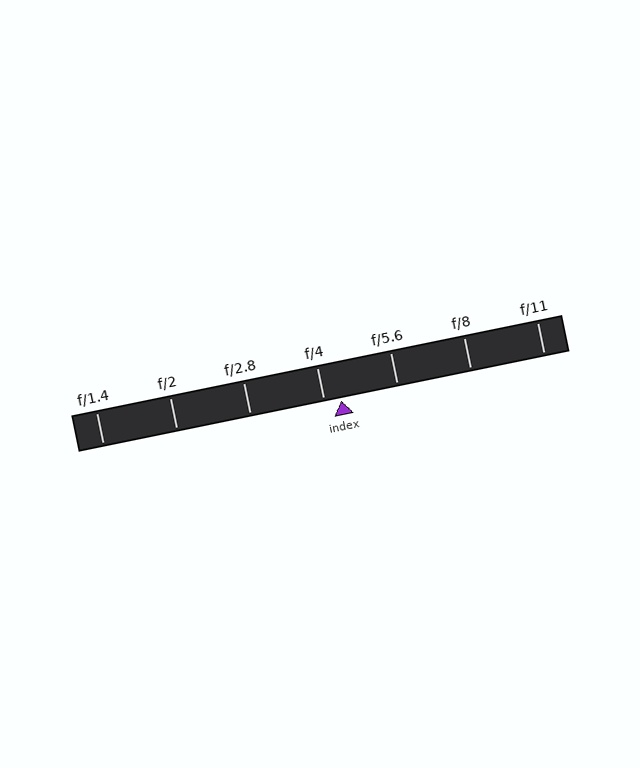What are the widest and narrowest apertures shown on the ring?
The widest aperture shown is f/1.4 and the narrowest is f/11.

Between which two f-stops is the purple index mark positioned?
The index mark is between f/4 and f/5.6.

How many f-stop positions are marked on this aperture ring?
There are 7 f-stop positions marked.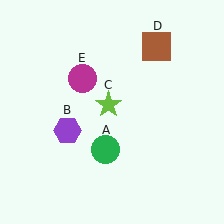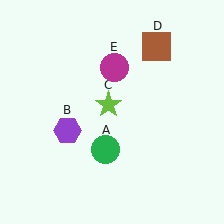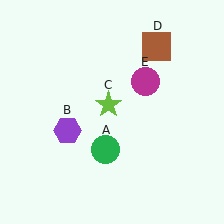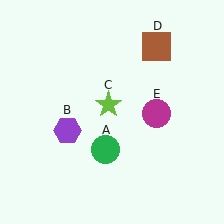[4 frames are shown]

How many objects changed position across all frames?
1 object changed position: magenta circle (object E).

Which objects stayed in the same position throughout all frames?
Green circle (object A) and purple hexagon (object B) and lime star (object C) and brown square (object D) remained stationary.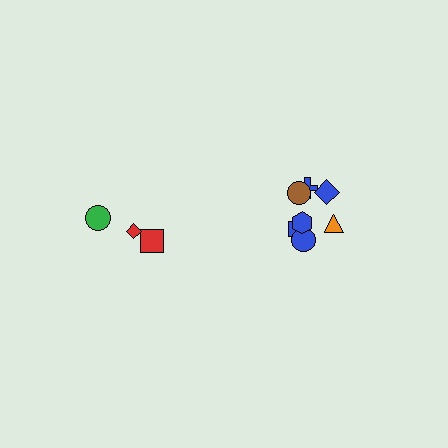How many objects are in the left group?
There are 3 objects.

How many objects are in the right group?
There are 7 objects.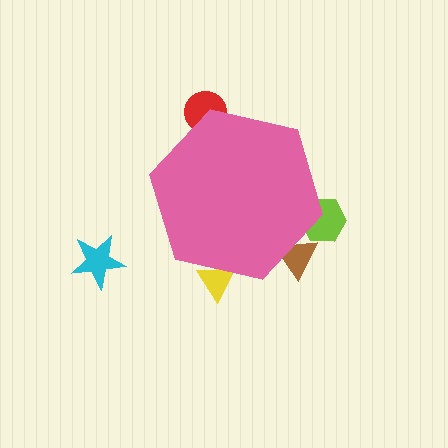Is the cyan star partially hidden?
No, the cyan star is fully visible.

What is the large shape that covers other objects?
A pink hexagon.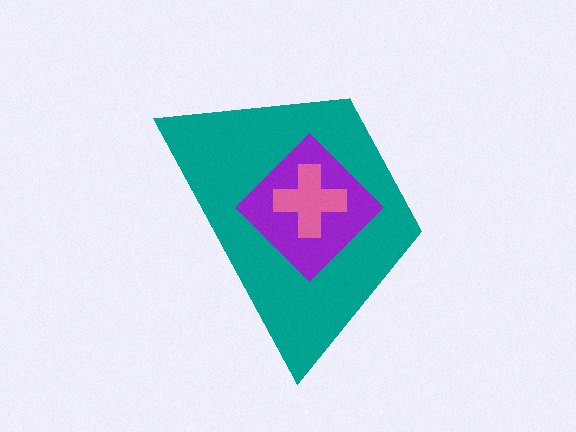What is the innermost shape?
The pink cross.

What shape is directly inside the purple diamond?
The pink cross.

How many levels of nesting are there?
3.